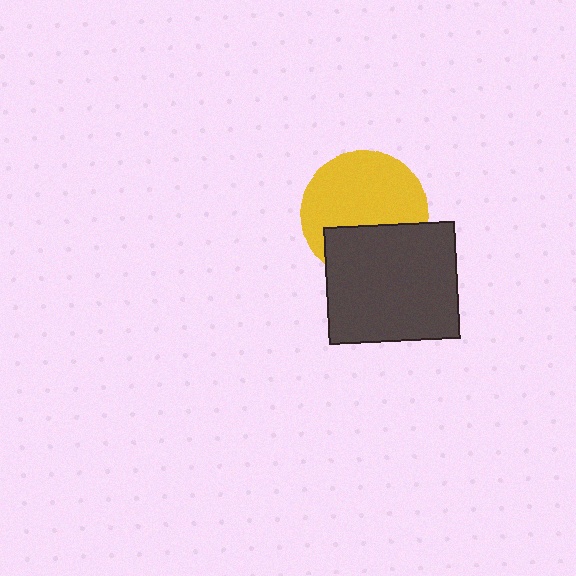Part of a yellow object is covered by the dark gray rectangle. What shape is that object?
It is a circle.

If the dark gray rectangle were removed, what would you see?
You would see the complete yellow circle.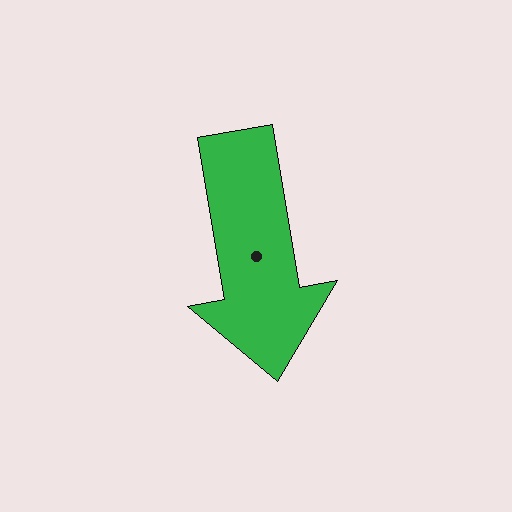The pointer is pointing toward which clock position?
Roughly 6 o'clock.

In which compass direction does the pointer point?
South.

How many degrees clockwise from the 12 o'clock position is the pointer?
Approximately 170 degrees.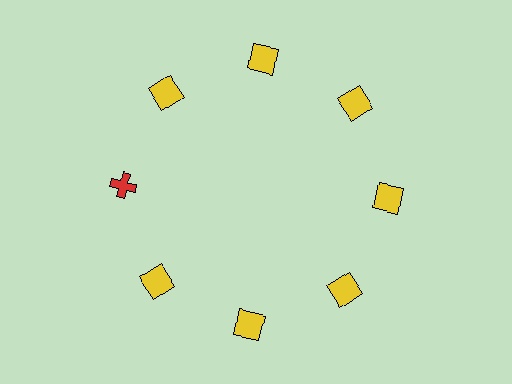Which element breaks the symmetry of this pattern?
The red cross at roughly the 9 o'clock position breaks the symmetry. All other shapes are yellow squares.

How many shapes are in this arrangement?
There are 8 shapes arranged in a ring pattern.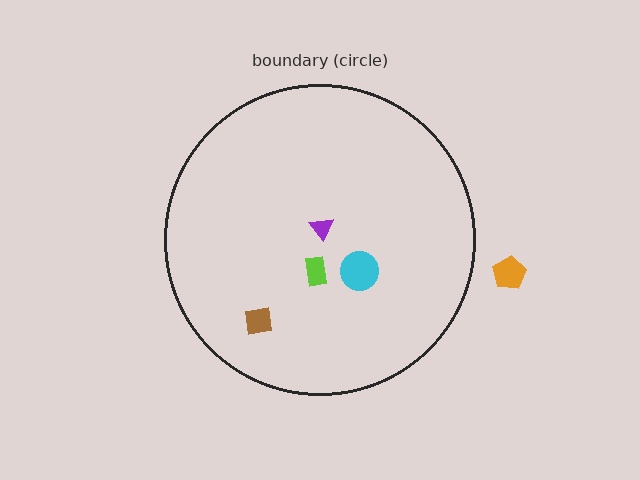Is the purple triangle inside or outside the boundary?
Inside.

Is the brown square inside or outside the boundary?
Inside.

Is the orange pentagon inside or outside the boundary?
Outside.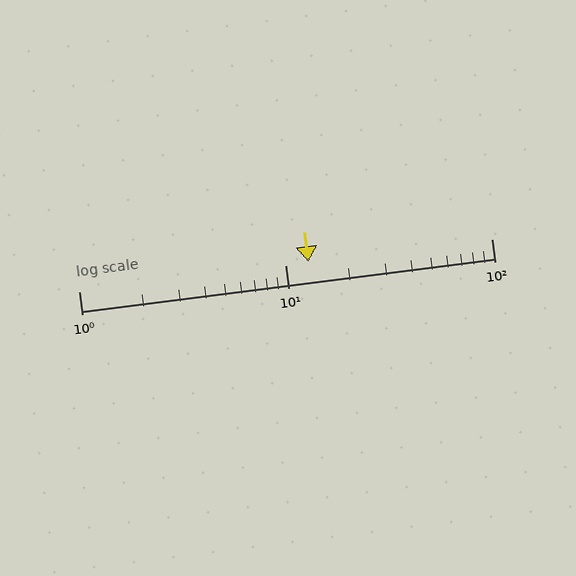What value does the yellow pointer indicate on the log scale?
The pointer indicates approximately 13.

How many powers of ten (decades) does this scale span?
The scale spans 2 decades, from 1 to 100.